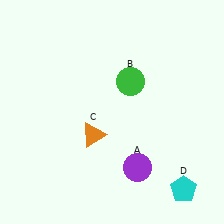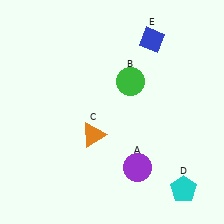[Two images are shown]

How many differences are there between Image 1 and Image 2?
There is 1 difference between the two images.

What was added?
A blue diamond (E) was added in Image 2.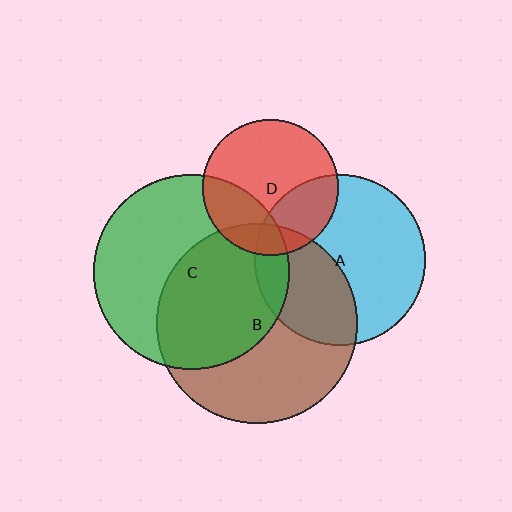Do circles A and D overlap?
Yes.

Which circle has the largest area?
Circle B (brown).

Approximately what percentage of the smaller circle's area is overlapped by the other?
Approximately 30%.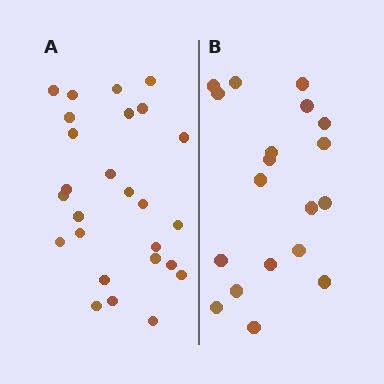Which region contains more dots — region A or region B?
Region A (the left region) has more dots.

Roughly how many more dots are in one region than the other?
Region A has roughly 8 or so more dots than region B.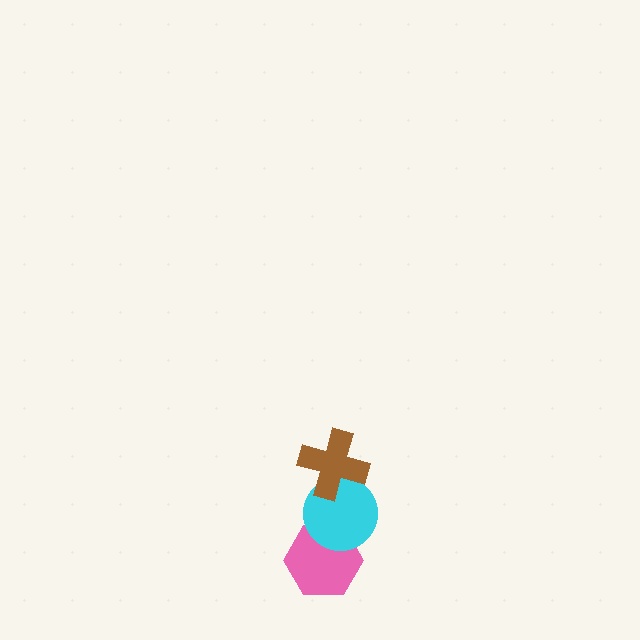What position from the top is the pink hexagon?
The pink hexagon is 3rd from the top.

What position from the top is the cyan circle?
The cyan circle is 2nd from the top.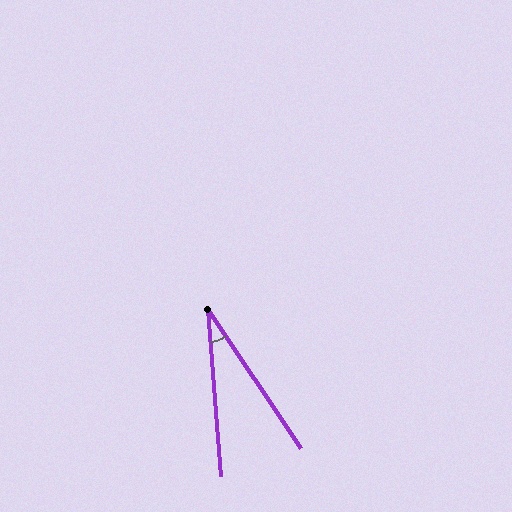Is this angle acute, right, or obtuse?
It is acute.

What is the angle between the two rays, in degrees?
Approximately 29 degrees.